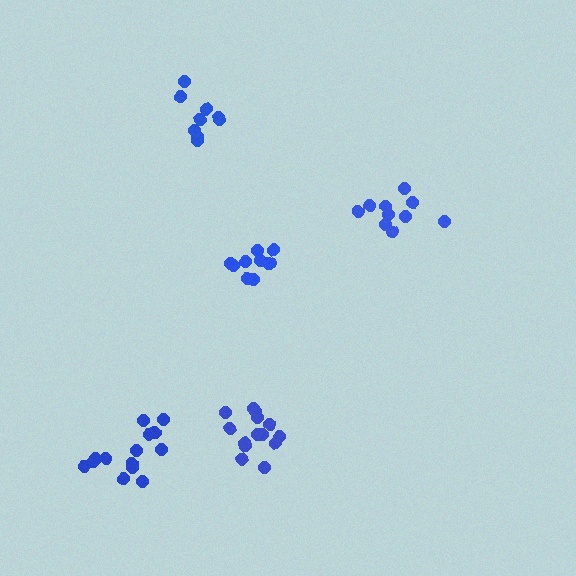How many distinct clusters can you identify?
There are 5 distinct clusters.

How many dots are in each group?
Group 1: 10 dots, Group 2: 14 dots, Group 3: 10 dots, Group 4: 14 dots, Group 5: 9 dots (57 total).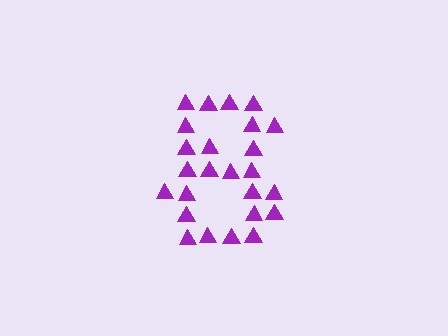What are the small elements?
The small elements are triangles.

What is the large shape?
The large shape is the digit 8.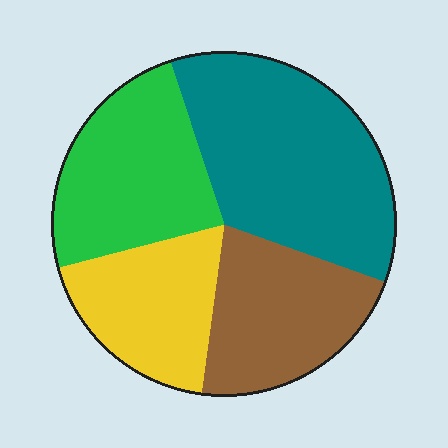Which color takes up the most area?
Teal, at roughly 35%.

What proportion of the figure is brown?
Brown takes up about one fifth (1/5) of the figure.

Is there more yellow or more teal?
Teal.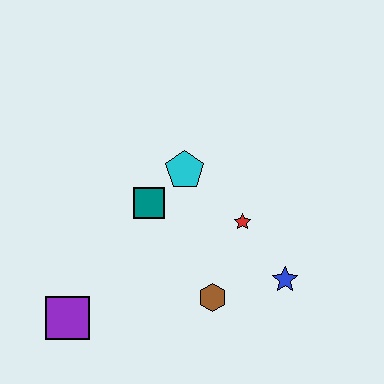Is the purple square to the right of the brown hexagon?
No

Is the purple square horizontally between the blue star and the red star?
No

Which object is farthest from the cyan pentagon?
The purple square is farthest from the cyan pentagon.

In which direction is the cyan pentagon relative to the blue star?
The cyan pentagon is above the blue star.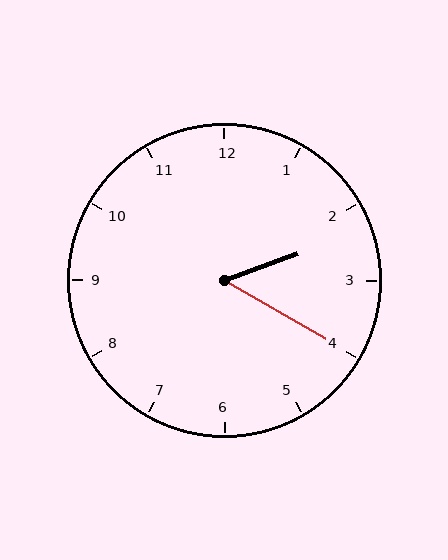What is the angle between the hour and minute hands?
Approximately 50 degrees.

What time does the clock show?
2:20.